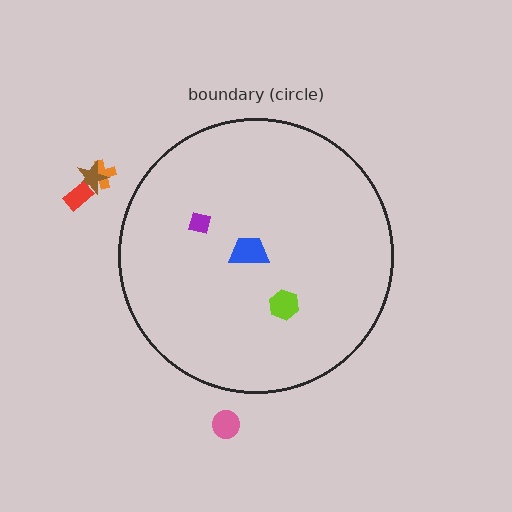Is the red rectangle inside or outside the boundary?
Outside.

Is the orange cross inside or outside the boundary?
Outside.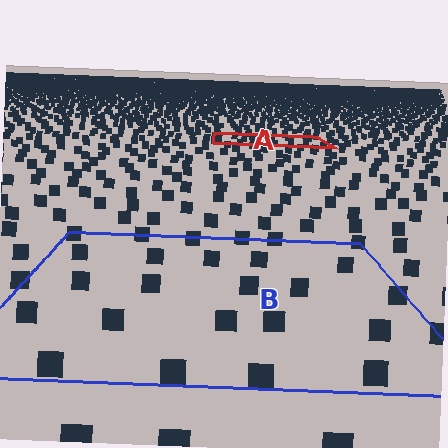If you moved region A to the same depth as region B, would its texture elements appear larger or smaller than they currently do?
They would appear larger. At a closer depth, the same texture elements are projected at a bigger on-screen size.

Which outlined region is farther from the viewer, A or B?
Region A is farther from the viewer — the texture elements inside it appear smaller and more densely packed.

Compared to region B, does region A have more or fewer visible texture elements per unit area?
Region A has more texture elements per unit area — they are packed more densely because it is farther away.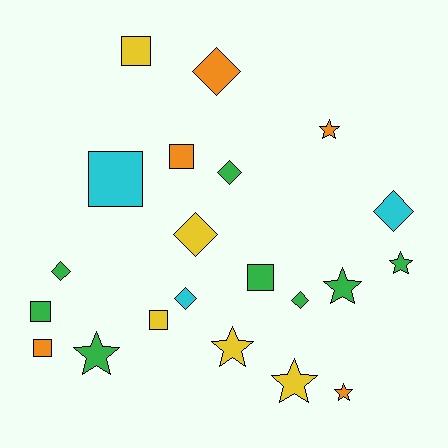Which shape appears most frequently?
Square, with 7 objects.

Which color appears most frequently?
Green, with 8 objects.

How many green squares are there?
There are 2 green squares.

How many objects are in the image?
There are 21 objects.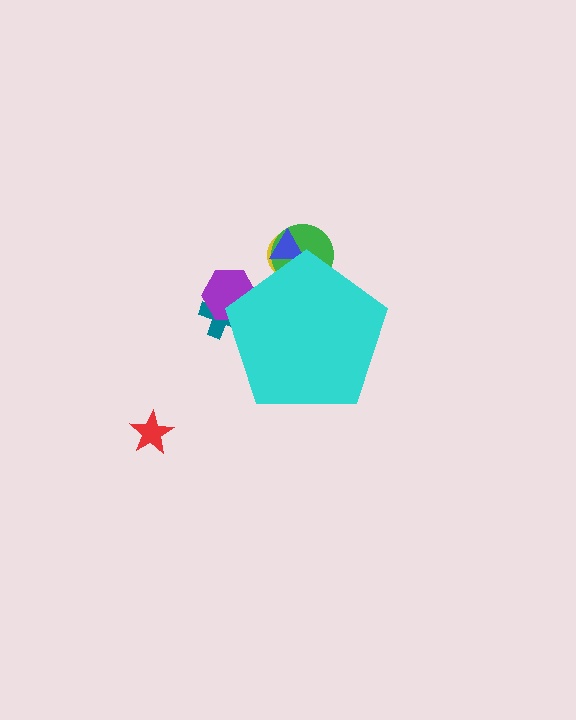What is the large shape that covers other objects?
A cyan pentagon.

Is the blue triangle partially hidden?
Yes, the blue triangle is partially hidden behind the cyan pentagon.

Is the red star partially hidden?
No, the red star is fully visible.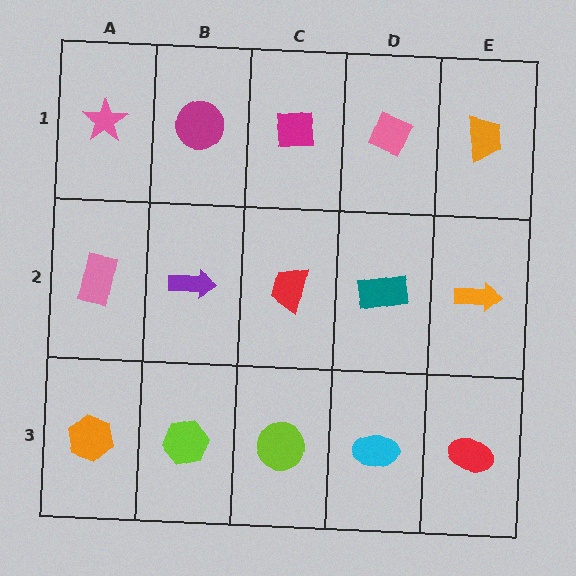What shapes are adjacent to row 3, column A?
A pink rectangle (row 2, column A), a lime hexagon (row 3, column B).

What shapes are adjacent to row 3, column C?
A red trapezoid (row 2, column C), a lime hexagon (row 3, column B), a cyan ellipse (row 3, column D).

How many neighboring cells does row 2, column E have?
3.